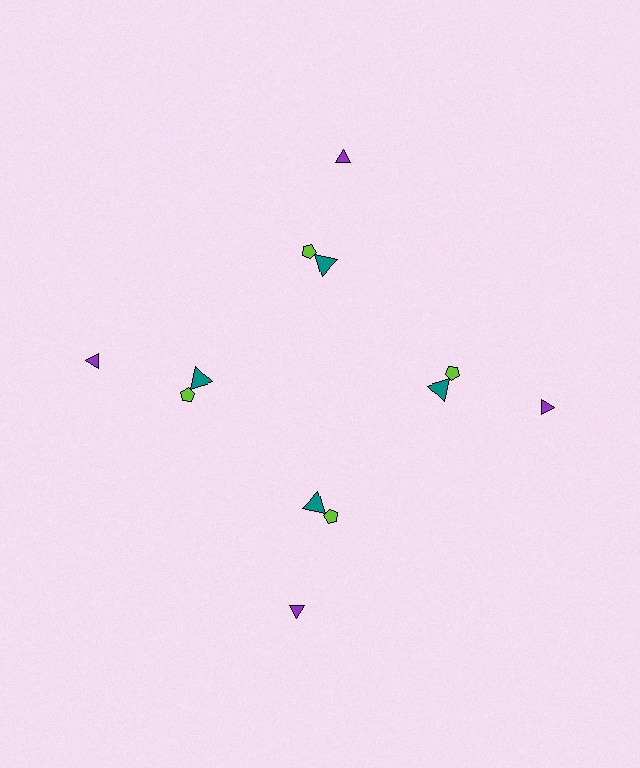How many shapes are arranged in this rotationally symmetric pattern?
There are 12 shapes, arranged in 4 groups of 3.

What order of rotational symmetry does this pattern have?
This pattern has 4-fold rotational symmetry.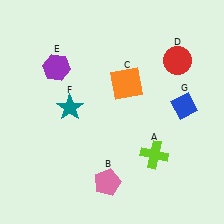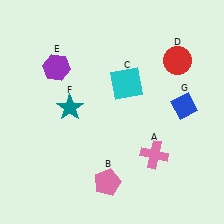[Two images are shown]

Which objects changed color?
A changed from lime to pink. C changed from orange to cyan.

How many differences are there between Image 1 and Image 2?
There are 2 differences between the two images.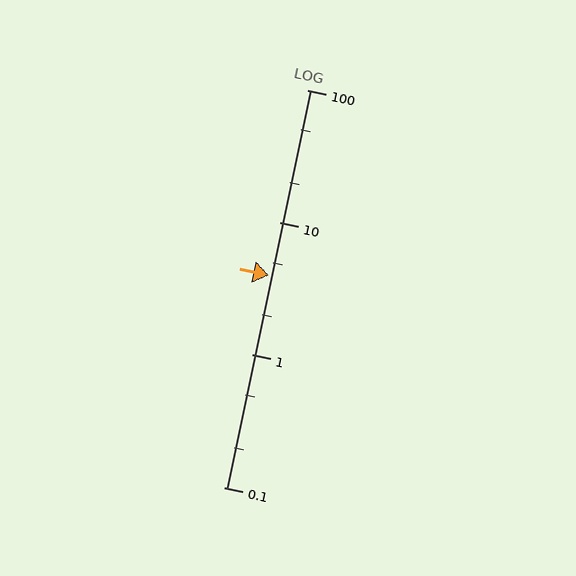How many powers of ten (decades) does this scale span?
The scale spans 3 decades, from 0.1 to 100.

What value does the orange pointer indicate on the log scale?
The pointer indicates approximately 4.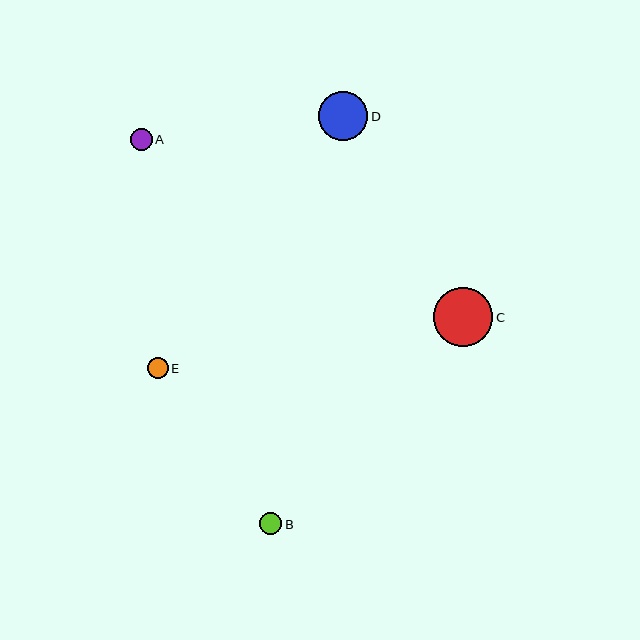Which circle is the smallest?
Circle E is the smallest with a size of approximately 20 pixels.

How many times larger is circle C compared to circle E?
Circle C is approximately 2.9 times the size of circle E.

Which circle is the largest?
Circle C is the largest with a size of approximately 59 pixels.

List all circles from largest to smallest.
From largest to smallest: C, D, B, A, E.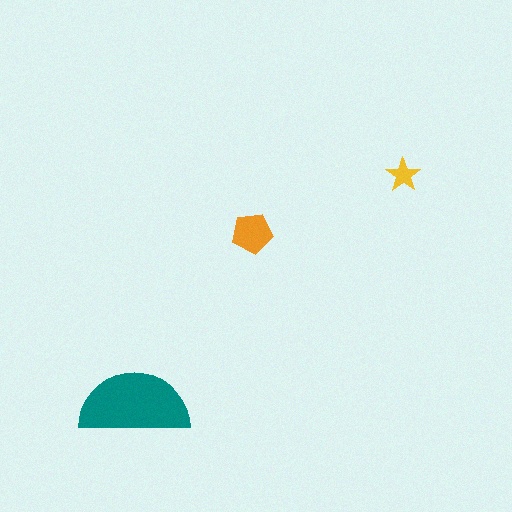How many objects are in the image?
There are 3 objects in the image.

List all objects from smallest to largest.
The yellow star, the orange pentagon, the teal semicircle.